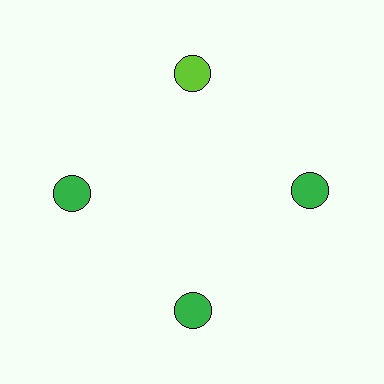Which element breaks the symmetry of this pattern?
The lime circle at roughly the 12 o'clock position breaks the symmetry. All other shapes are green circles.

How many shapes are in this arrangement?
There are 4 shapes arranged in a ring pattern.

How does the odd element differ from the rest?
It has a different color: lime instead of green.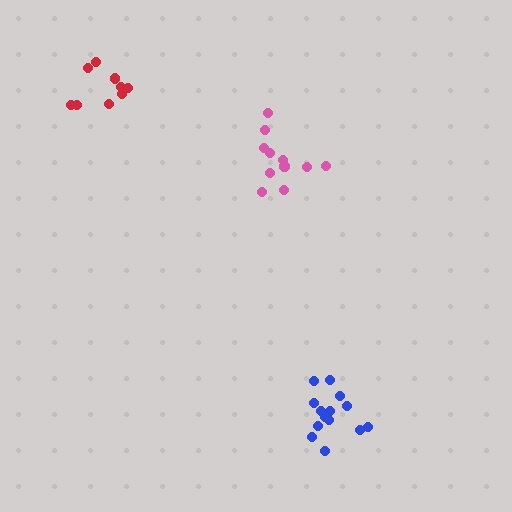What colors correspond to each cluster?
The clusters are colored: blue, red, pink.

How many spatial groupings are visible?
There are 3 spatial groupings.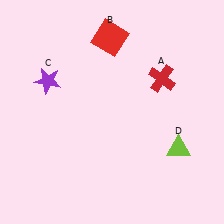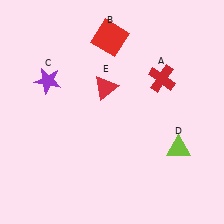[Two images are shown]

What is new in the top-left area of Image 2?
A red triangle (E) was added in the top-left area of Image 2.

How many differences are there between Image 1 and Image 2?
There is 1 difference between the two images.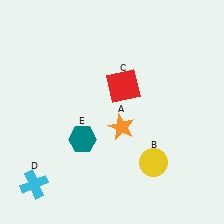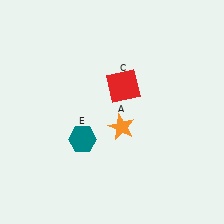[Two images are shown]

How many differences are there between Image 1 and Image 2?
There are 2 differences between the two images.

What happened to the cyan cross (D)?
The cyan cross (D) was removed in Image 2. It was in the bottom-left area of Image 1.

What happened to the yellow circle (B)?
The yellow circle (B) was removed in Image 2. It was in the bottom-right area of Image 1.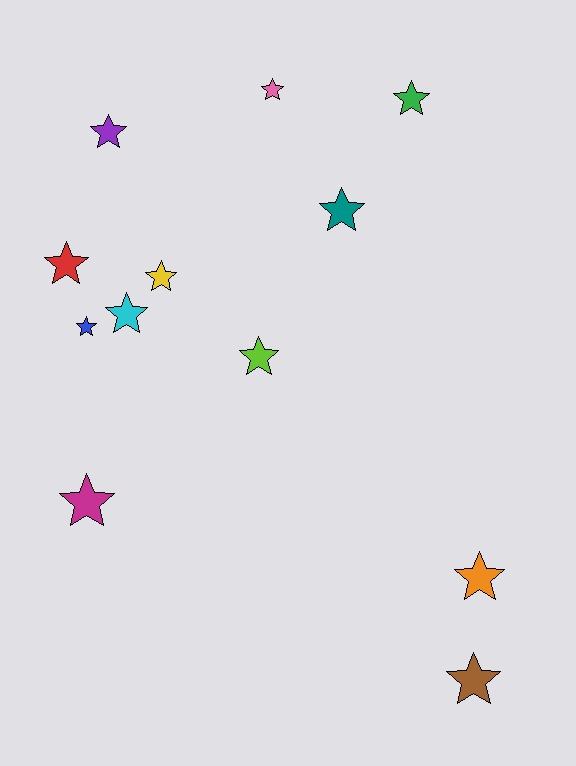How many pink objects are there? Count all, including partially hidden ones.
There is 1 pink object.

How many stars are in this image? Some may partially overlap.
There are 12 stars.